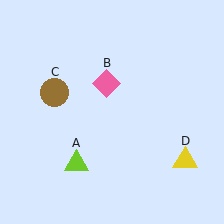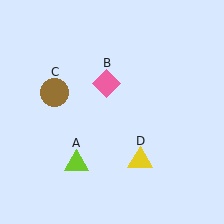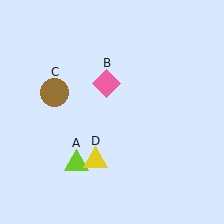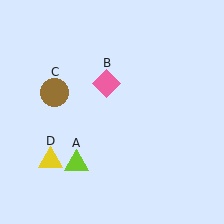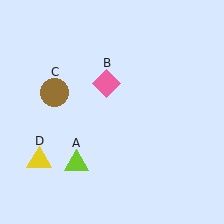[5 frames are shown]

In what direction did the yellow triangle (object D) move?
The yellow triangle (object D) moved left.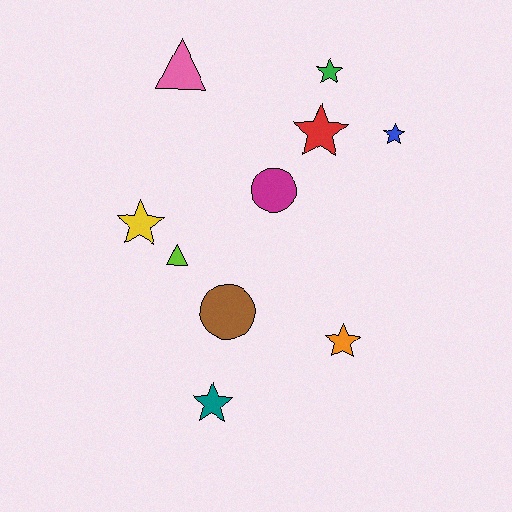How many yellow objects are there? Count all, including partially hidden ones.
There is 1 yellow object.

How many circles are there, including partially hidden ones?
There are 2 circles.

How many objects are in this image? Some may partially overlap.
There are 10 objects.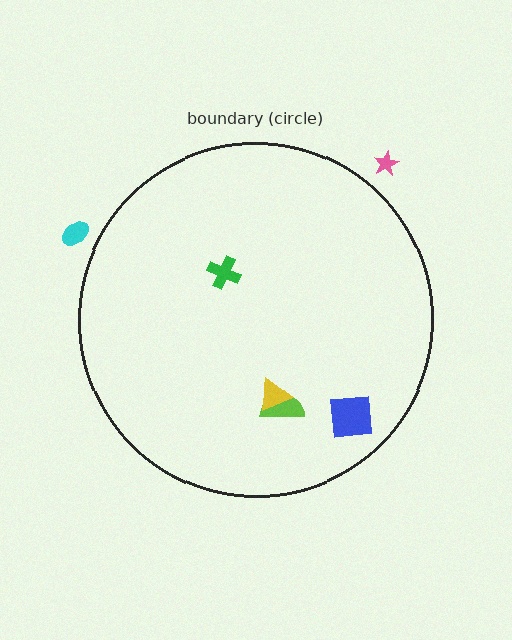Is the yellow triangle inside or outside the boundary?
Inside.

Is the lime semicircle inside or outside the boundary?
Inside.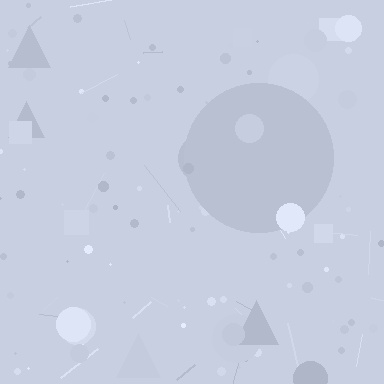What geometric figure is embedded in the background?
A circle is embedded in the background.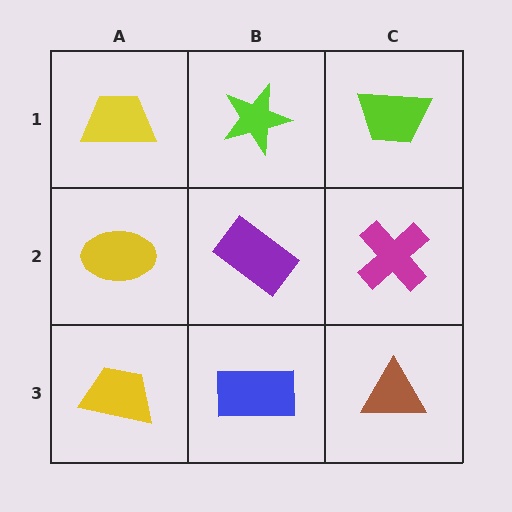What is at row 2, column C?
A magenta cross.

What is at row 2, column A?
A yellow ellipse.